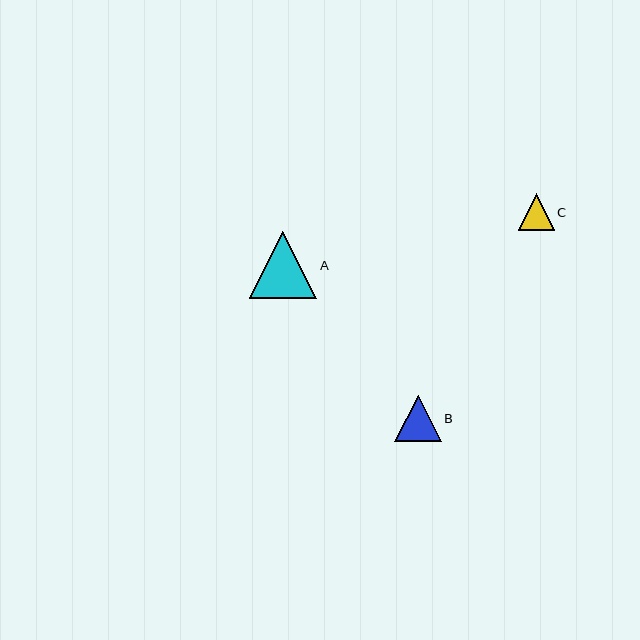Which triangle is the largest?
Triangle A is the largest with a size of approximately 68 pixels.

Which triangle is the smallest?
Triangle C is the smallest with a size of approximately 36 pixels.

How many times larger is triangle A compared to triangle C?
Triangle A is approximately 1.9 times the size of triangle C.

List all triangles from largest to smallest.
From largest to smallest: A, B, C.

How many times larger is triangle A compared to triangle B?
Triangle A is approximately 1.5 times the size of triangle B.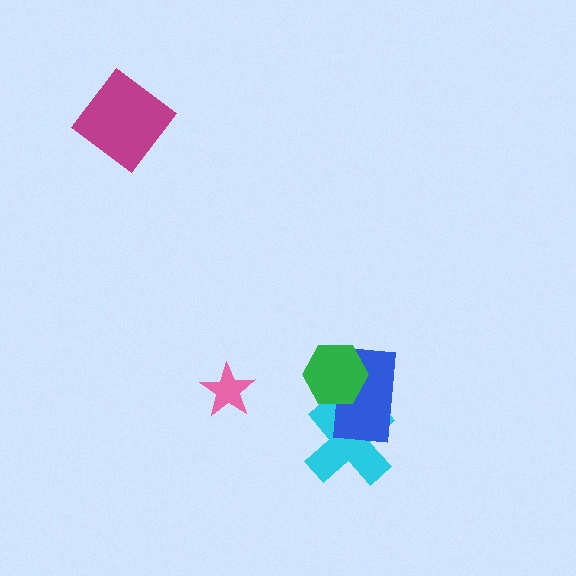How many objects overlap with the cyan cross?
2 objects overlap with the cyan cross.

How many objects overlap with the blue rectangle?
2 objects overlap with the blue rectangle.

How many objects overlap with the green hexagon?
2 objects overlap with the green hexagon.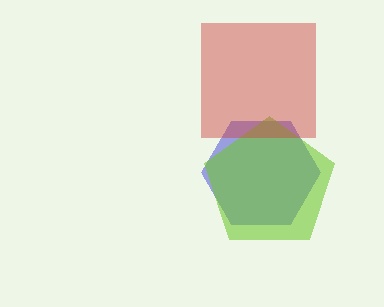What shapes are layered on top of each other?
The layered shapes are: a blue hexagon, a lime pentagon, a red square.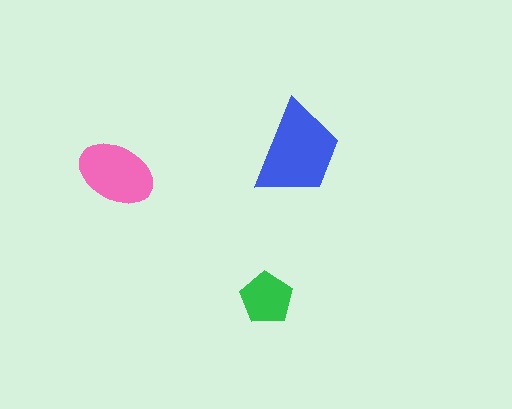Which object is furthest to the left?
The pink ellipse is leftmost.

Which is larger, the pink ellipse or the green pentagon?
The pink ellipse.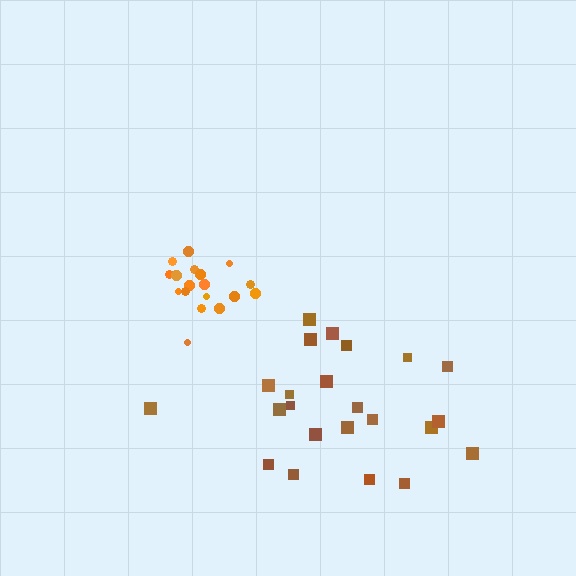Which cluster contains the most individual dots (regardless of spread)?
Brown (23).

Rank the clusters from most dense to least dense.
orange, brown.